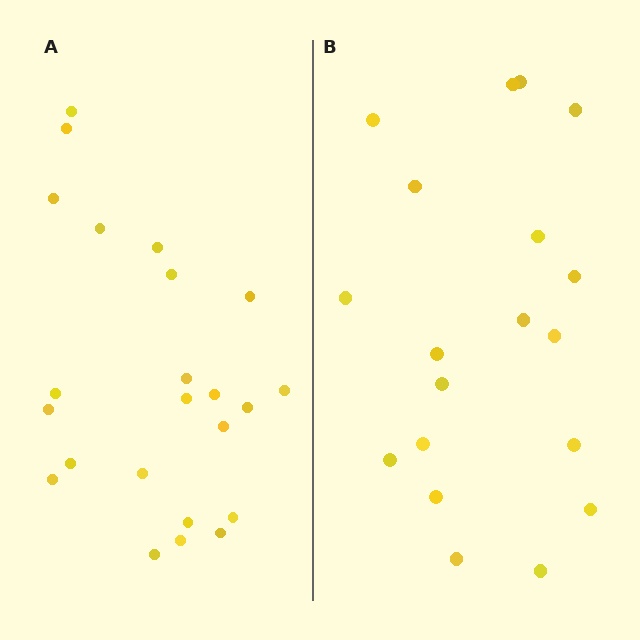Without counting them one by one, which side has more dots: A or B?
Region A (the left region) has more dots.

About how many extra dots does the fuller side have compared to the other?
Region A has about 4 more dots than region B.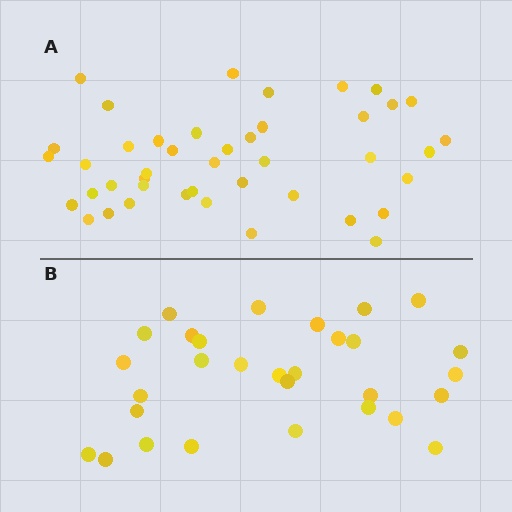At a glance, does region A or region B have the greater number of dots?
Region A (the top region) has more dots.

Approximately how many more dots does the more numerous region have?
Region A has approximately 15 more dots than region B.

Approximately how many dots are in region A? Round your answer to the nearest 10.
About 40 dots. (The exact count is 43, which rounds to 40.)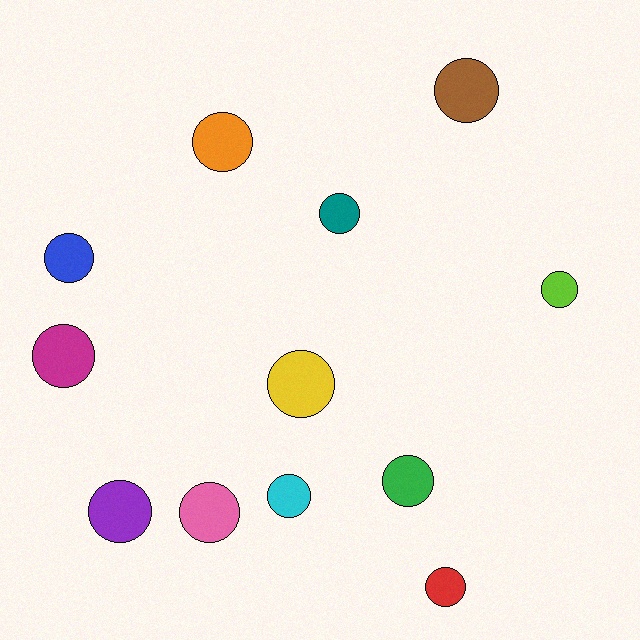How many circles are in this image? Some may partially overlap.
There are 12 circles.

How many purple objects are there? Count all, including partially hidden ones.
There is 1 purple object.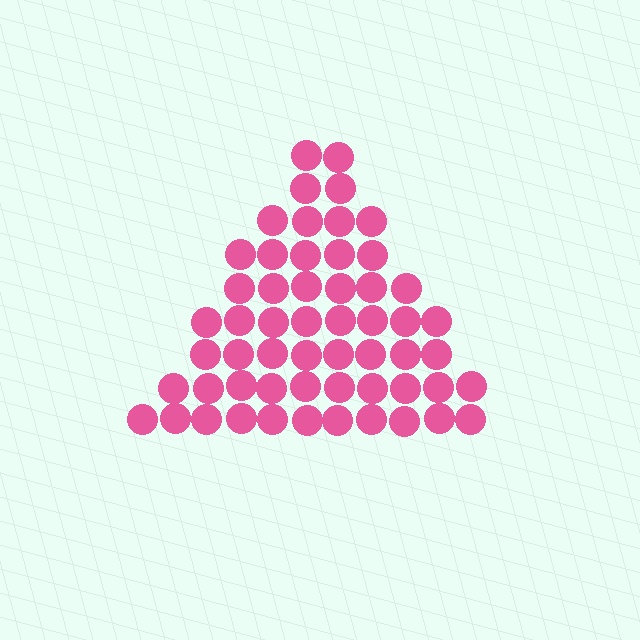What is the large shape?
The large shape is a triangle.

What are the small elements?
The small elements are circles.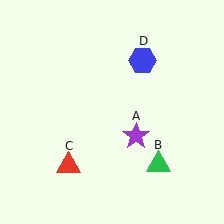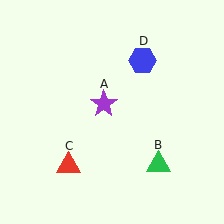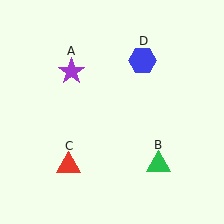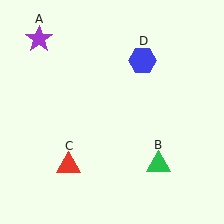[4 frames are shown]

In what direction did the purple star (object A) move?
The purple star (object A) moved up and to the left.